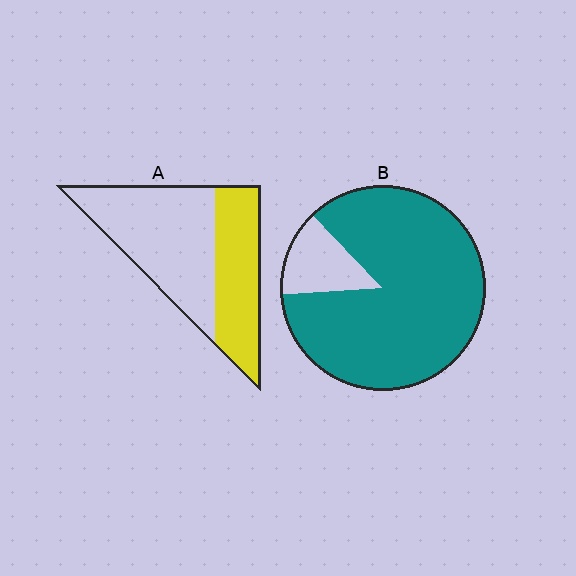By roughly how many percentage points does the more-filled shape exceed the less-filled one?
By roughly 45 percentage points (B over A).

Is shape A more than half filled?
No.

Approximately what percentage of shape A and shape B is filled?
A is approximately 40% and B is approximately 85%.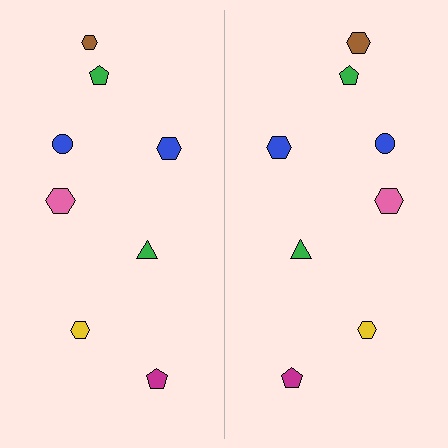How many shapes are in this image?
There are 16 shapes in this image.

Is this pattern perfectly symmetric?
No, the pattern is not perfectly symmetric. The brown hexagon on the right side has a different size than its mirror counterpart.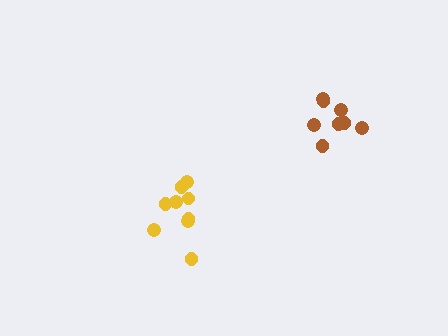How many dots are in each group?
Group 1: 9 dots, Group 2: 8 dots (17 total).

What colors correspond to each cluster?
The clusters are colored: yellow, brown.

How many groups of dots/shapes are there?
There are 2 groups.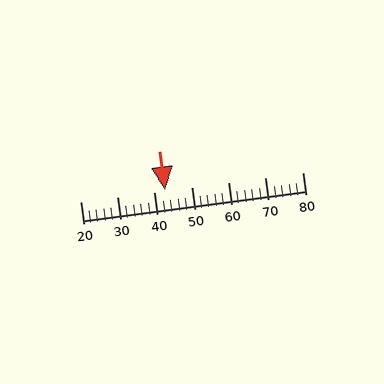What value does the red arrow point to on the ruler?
The red arrow points to approximately 43.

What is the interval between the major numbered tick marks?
The major tick marks are spaced 10 units apart.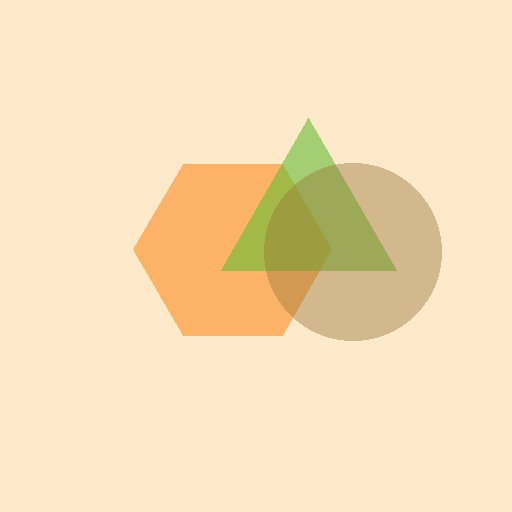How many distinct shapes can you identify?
There are 3 distinct shapes: an orange hexagon, a lime triangle, a brown circle.